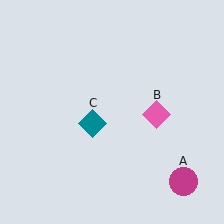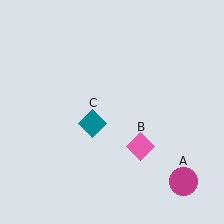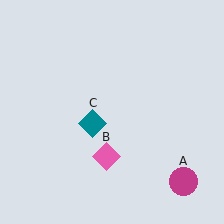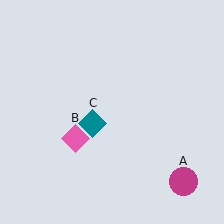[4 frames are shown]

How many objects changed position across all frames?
1 object changed position: pink diamond (object B).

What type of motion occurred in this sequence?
The pink diamond (object B) rotated clockwise around the center of the scene.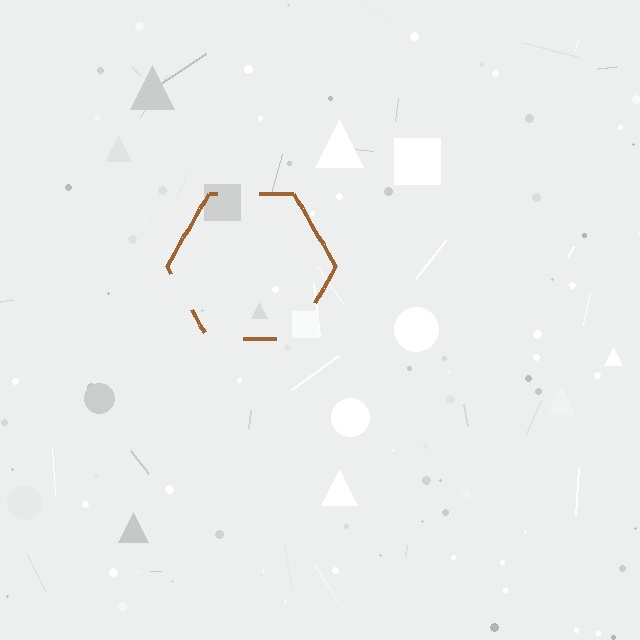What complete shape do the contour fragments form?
The contour fragments form a hexagon.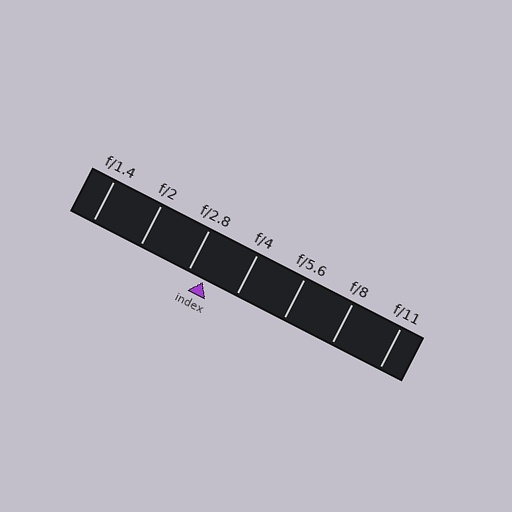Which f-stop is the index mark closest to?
The index mark is closest to f/2.8.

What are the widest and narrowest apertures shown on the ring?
The widest aperture shown is f/1.4 and the narrowest is f/11.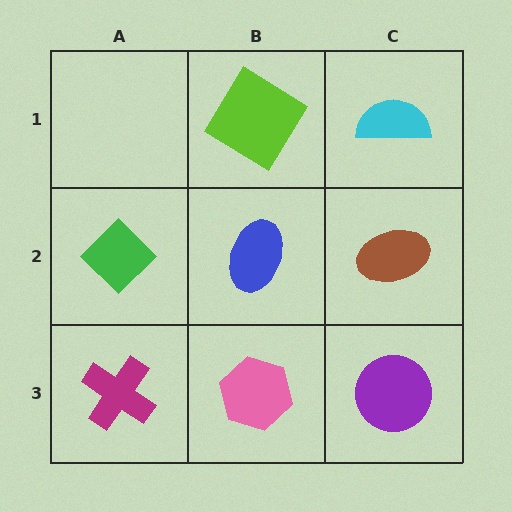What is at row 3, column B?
A pink hexagon.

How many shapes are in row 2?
3 shapes.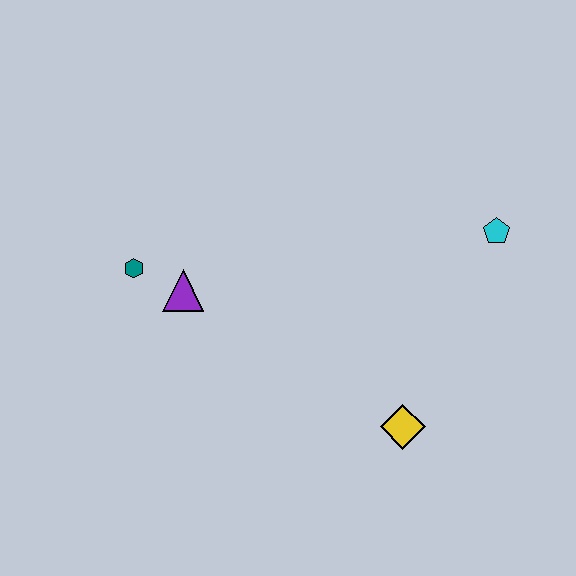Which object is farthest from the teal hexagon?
The cyan pentagon is farthest from the teal hexagon.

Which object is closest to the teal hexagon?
The purple triangle is closest to the teal hexagon.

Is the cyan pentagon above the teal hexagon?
Yes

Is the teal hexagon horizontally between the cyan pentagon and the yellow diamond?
No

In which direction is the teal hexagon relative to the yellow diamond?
The teal hexagon is to the left of the yellow diamond.